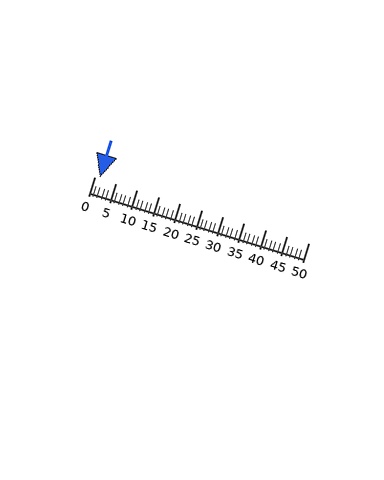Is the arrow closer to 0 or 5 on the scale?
The arrow is closer to 0.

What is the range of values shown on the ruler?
The ruler shows values from 0 to 50.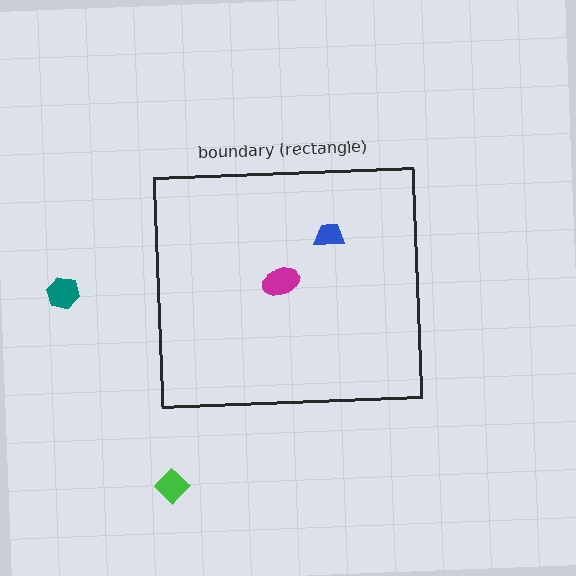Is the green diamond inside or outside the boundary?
Outside.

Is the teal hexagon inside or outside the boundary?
Outside.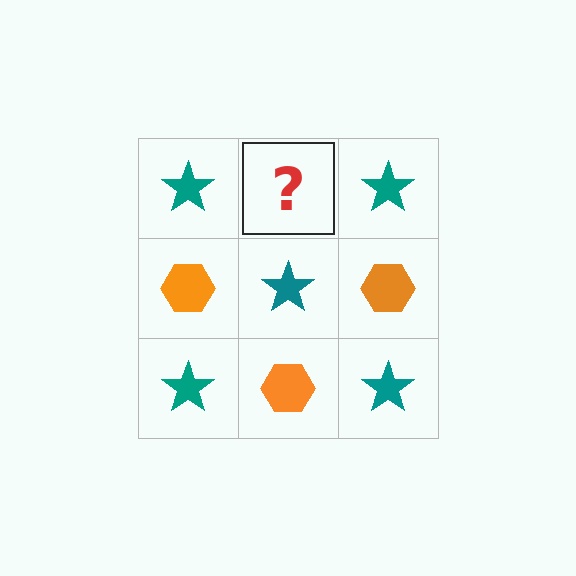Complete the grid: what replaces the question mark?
The question mark should be replaced with an orange hexagon.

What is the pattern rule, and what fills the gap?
The rule is that it alternates teal star and orange hexagon in a checkerboard pattern. The gap should be filled with an orange hexagon.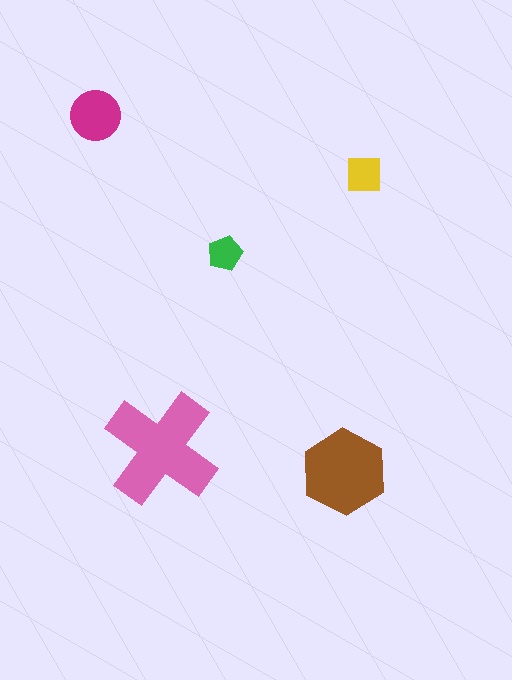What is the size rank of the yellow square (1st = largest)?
4th.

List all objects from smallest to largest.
The green pentagon, the yellow square, the magenta circle, the brown hexagon, the pink cross.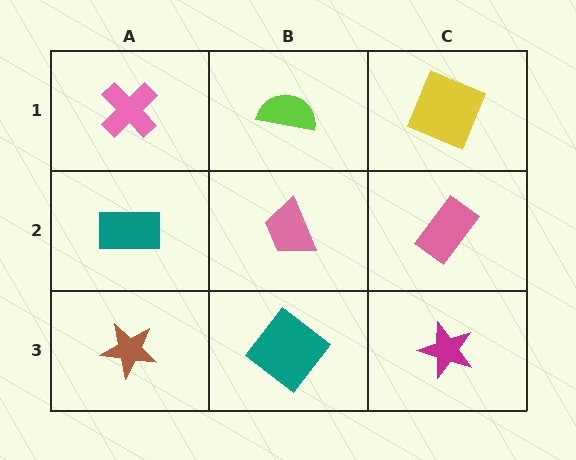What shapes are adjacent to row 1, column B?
A pink trapezoid (row 2, column B), a pink cross (row 1, column A), a yellow square (row 1, column C).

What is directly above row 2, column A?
A pink cross.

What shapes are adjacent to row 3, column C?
A pink rectangle (row 2, column C), a teal diamond (row 3, column B).